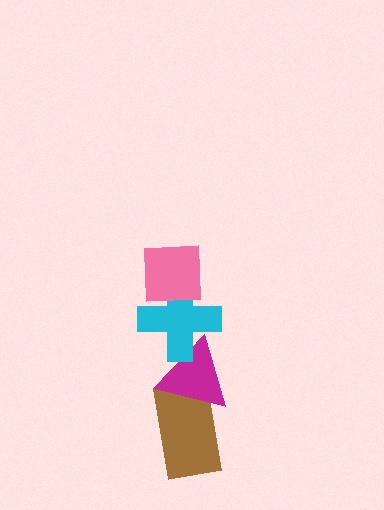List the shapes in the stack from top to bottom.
From top to bottom: the pink square, the cyan cross, the magenta triangle, the brown rectangle.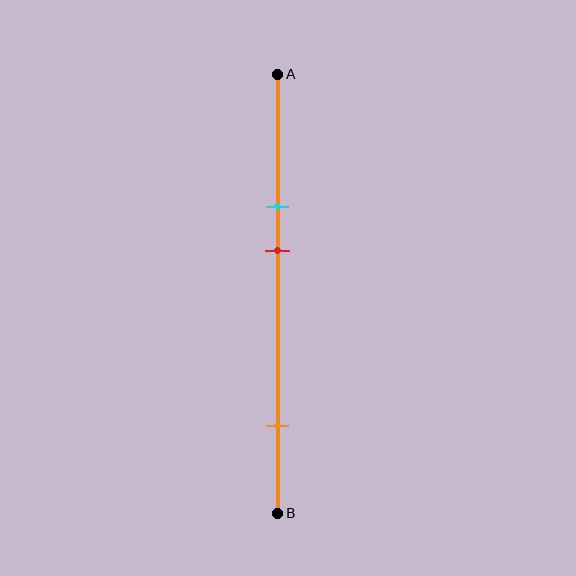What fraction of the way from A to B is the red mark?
The red mark is approximately 40% (0.4) of the way from A to B.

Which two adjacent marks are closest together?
The cyan and red marks are the closest adjacent pair.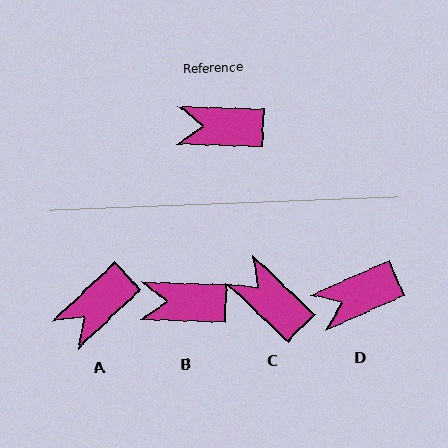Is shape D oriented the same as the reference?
No, it is off by about 26 degrees.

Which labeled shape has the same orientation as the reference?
B.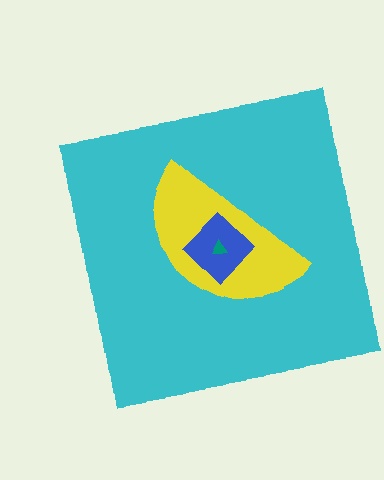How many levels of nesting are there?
4.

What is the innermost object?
The teal triangle.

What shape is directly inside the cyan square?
The yellow semicircle.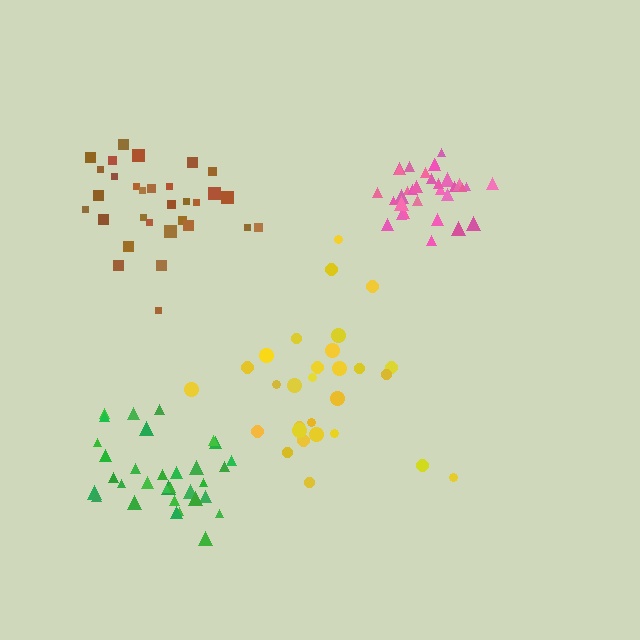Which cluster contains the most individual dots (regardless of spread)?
Pink (34).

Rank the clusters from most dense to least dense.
pink, green, brown, yellow.